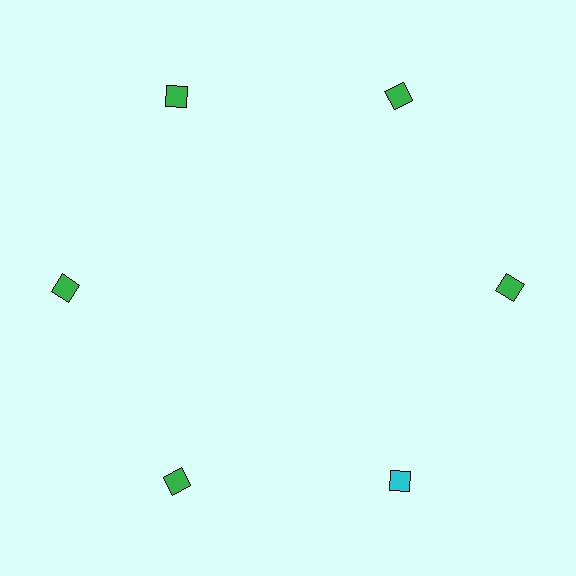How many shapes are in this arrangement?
There are 6 shapes arranged in a ring pattern.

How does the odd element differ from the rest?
It has a different color: cyan instead of green.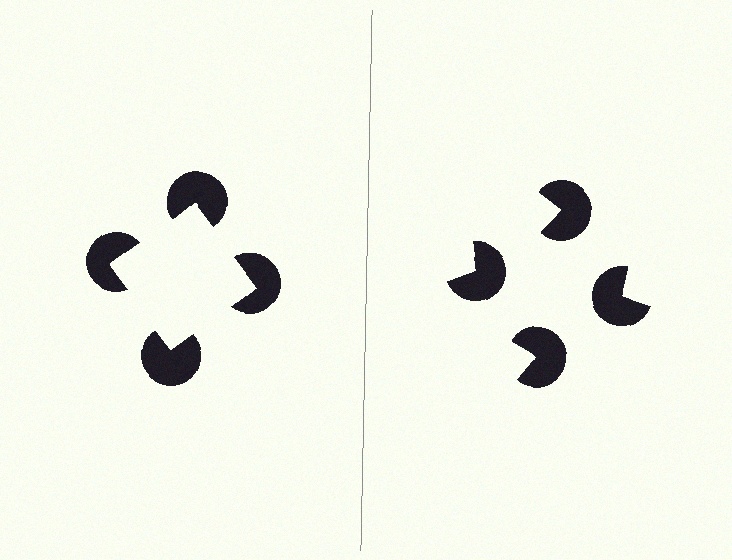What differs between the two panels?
The pac-man discs are positioned identically on both sides; only the wedge orientations differ. On the left they align to a square; on the right they are misaligned.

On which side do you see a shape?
An illusory square appears on the left side. On the right side the wedge cuts are rotated, so no coherent shape forms.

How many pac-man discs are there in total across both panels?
8 — 4 on each side.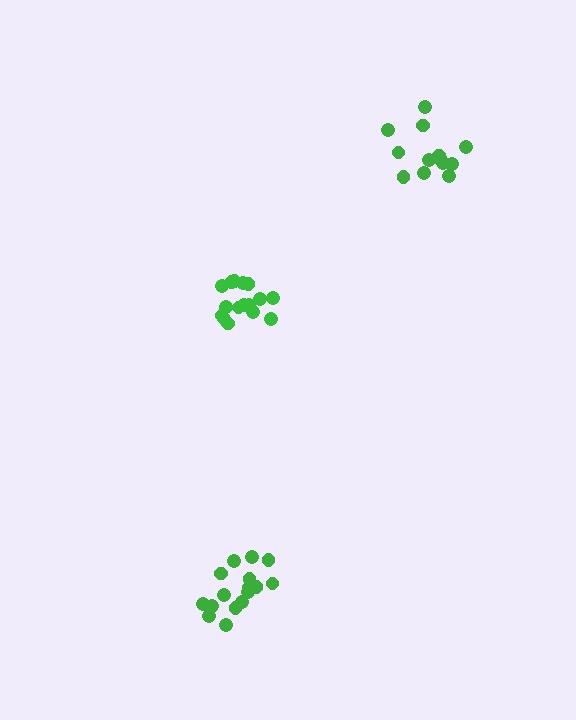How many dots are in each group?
Group 1: 13 dots, Group 2: 17 dots, Group 3: 16 dots (46 total).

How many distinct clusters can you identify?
There are 3 distinct clusters.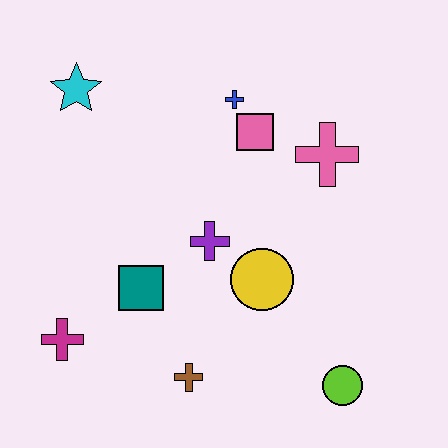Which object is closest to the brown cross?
The teal square is closest to the brown cross.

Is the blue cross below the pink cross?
No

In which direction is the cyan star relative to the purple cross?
The cyan star is above the purple cross.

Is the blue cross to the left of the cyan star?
No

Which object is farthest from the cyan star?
The lime circle is farthest from the cyan star.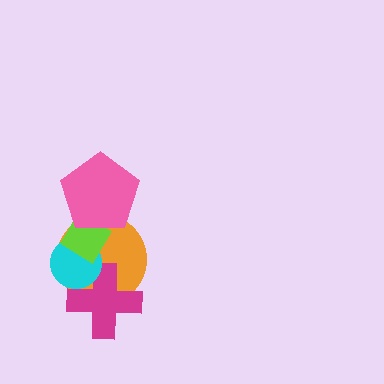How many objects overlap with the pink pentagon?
2 objects overlap with the pink pentagon.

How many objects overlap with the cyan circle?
3 objects overlap with the cyan circle.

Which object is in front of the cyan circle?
The lime diamond is in front of the cyan circle.